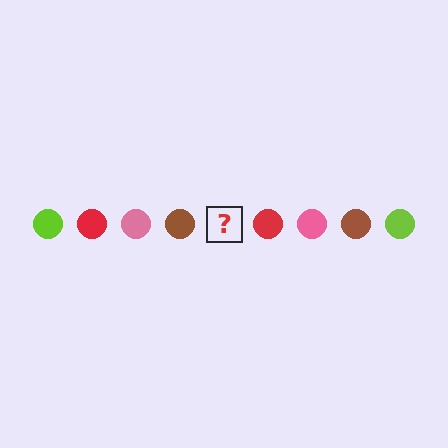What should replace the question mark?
The question mark should be replaced with a lime circle.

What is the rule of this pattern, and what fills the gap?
The rule is that the pattern cycles through lime, red, pink, brown circles. The gap should be filled with a lime circle.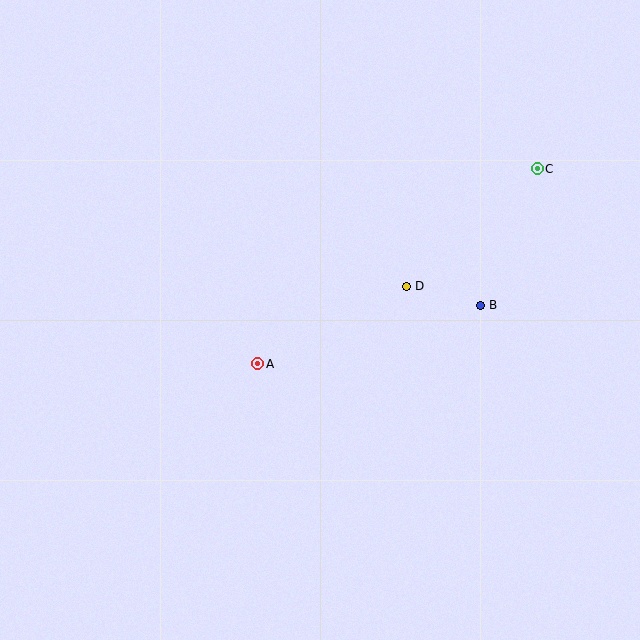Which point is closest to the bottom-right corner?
Point B is closest to the bottom-right corner.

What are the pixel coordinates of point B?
Point B is at (481, 305).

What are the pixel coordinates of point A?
Point A is at (258, 364).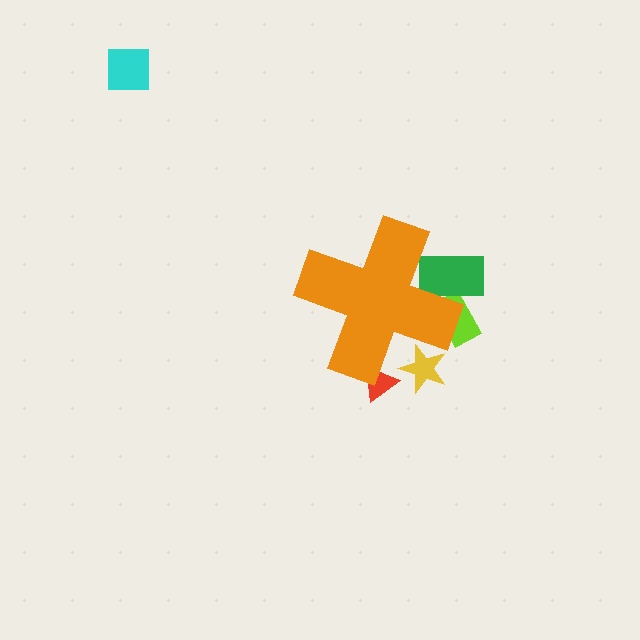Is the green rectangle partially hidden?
Yes, the green rectangle is partially hidden behind the orange cross.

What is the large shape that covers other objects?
An orange cross.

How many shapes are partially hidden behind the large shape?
4 shapes are partially hidden.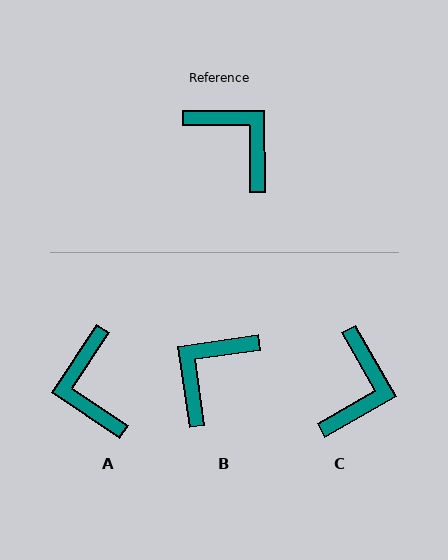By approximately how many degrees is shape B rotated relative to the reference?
Approximately 98 degrees counter-clockwise.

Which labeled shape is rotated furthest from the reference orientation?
A, about 146 degrees away.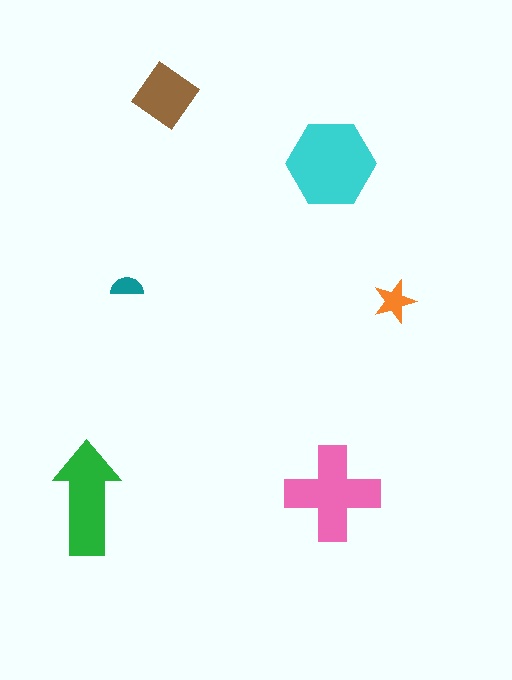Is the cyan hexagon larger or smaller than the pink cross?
Larger.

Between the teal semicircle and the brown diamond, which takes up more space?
The brown diamond.